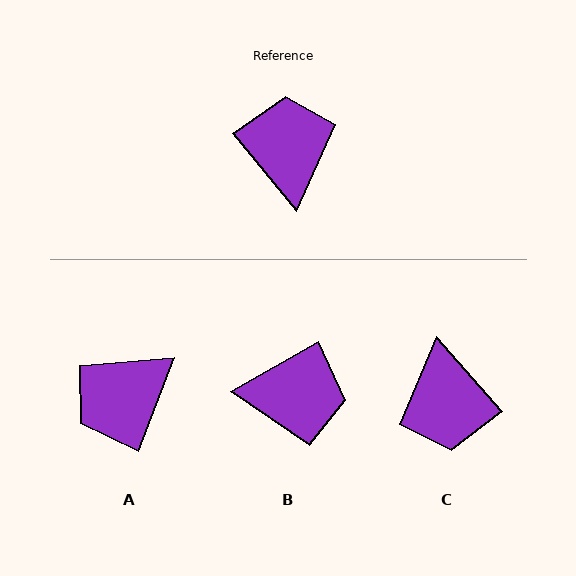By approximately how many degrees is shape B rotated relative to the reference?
Approximately 100 degrees clockwise.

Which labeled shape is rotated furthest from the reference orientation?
C, about 178 degrees away.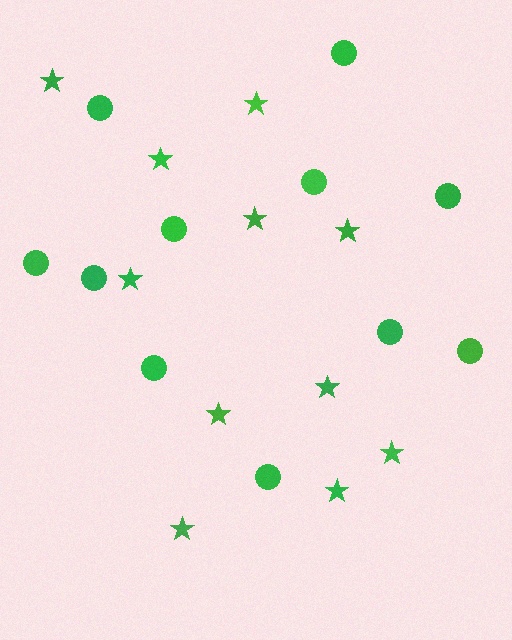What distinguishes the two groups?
There are 2 groups: one group of stars (11) and one group of circles (11).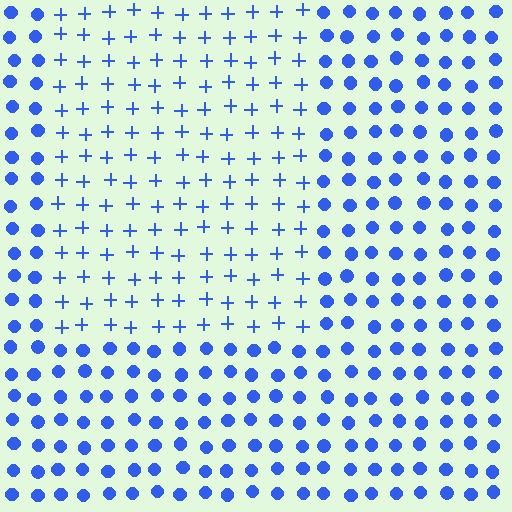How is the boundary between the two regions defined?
The boundary is defined by a change in element shape: plus signs inside vs. circles outside. All elements share the same color and spacing.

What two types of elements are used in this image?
The image uses plus signs inside the rectangle region and circles outside it.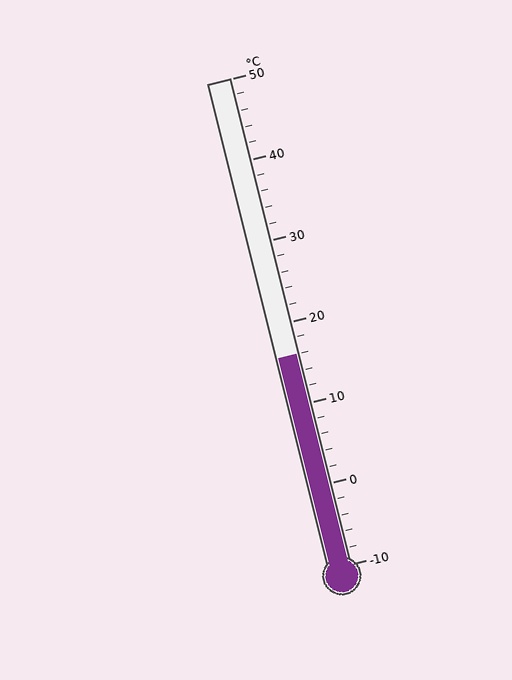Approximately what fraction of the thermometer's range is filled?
The thermometer is filled to approximately 45% of its range.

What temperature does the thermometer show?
The thermometer shows approximately 16°C.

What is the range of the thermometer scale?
The thermometer scale ranges from -10°C to 50°C.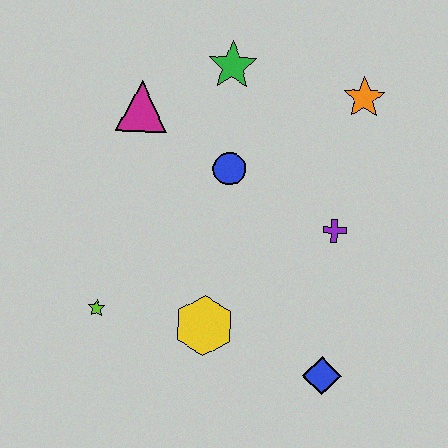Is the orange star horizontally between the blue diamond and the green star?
No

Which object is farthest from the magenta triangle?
The blue diamond is farthest from the magenta triangle.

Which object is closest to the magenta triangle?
The green star is closest to the magenta triangle.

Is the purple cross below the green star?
Yes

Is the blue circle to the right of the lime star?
Yes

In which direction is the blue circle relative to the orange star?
The blue circle is to the left of the orange star.